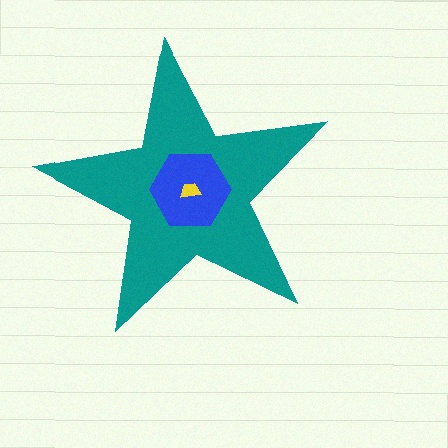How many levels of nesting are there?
3.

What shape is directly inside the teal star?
The blue hexagon.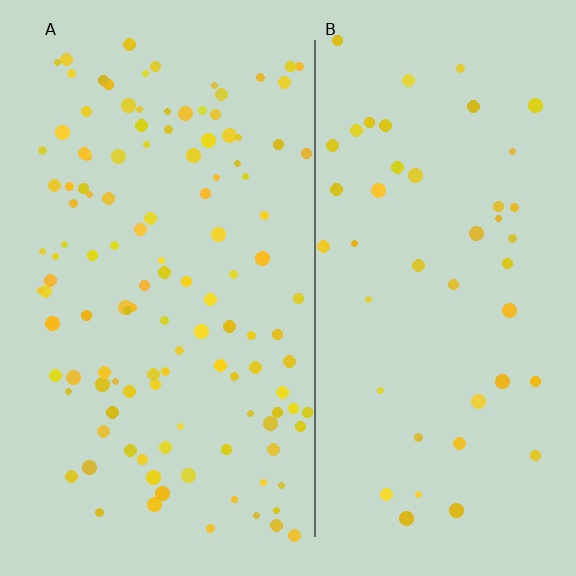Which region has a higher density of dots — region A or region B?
A (the left).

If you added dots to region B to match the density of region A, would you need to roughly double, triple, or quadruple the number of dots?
Approximately triple.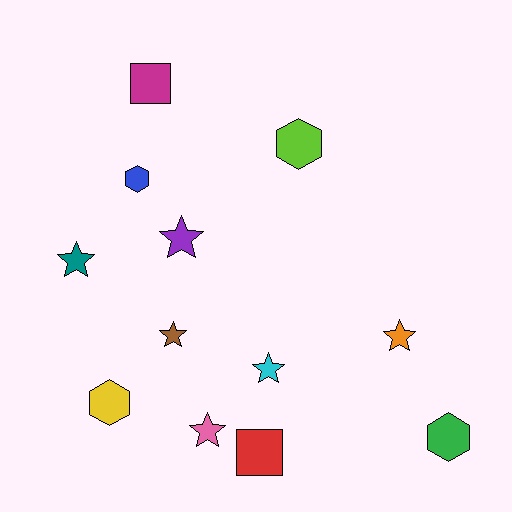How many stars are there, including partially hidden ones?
There are 6 stars.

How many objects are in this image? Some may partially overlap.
There are 12 objects.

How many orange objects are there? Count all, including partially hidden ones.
There is 1 orange object.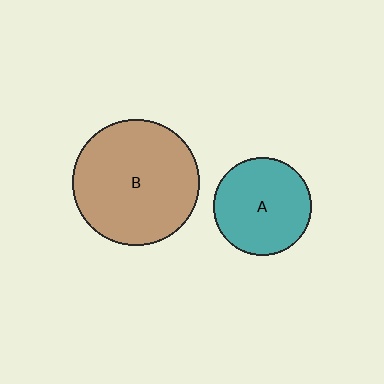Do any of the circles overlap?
No, none of the circles overlap.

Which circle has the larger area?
Circle B (brown).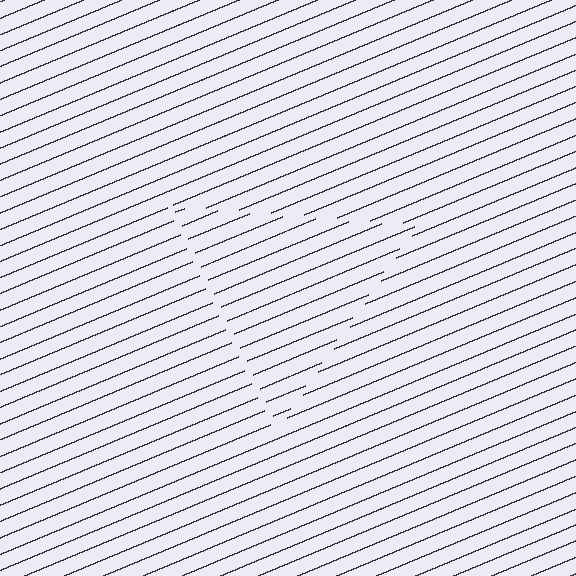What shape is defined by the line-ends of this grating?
An illusory triangle. The interior of the shape contains the same grating, shifted by half a period — the contour is defined by the phase discontinuity where line-ends from the inner and outer gratings abut.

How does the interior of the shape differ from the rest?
The interior of the shape contains the same grating, shifted by half a period — the contour is defined by the phase discontinuity where line-ends from the inner and outer gratings abut.